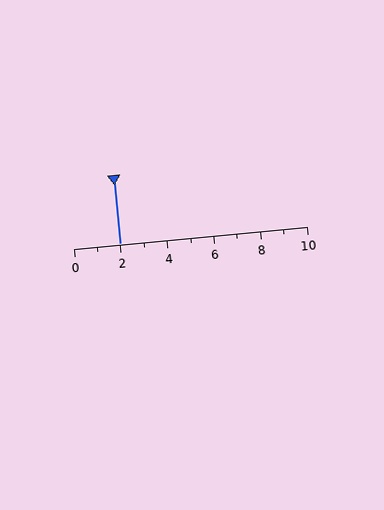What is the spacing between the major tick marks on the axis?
The major ticks are spaced 2 apart.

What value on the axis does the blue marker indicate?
The marker indicates approximately 2.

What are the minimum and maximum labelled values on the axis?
The axis runs from 0 to 10.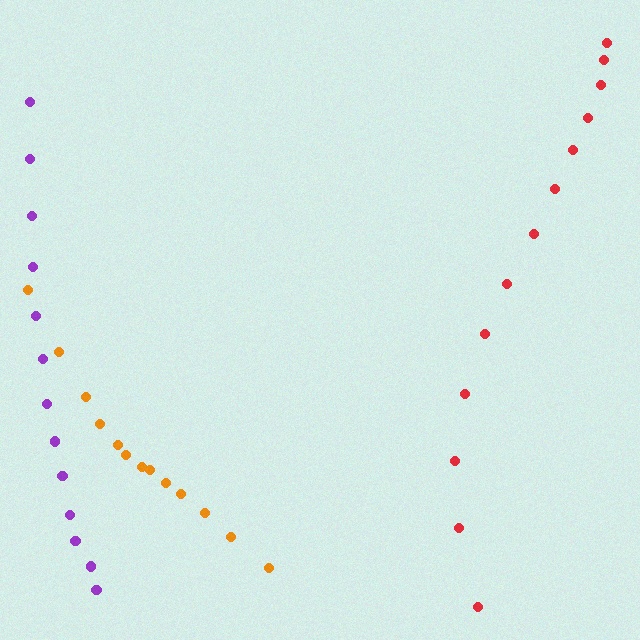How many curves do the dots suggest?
There are 3 distinct paths.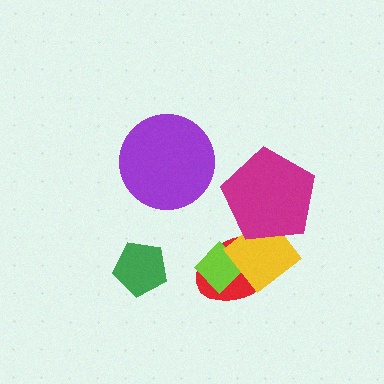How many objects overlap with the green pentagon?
0 objects overlap with the green pentagon.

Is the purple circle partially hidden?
No, no other shape covers it.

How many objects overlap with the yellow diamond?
3 objects overlap with the yellow diamond.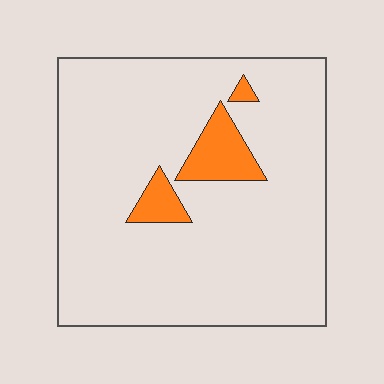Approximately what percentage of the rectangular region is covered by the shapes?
Approximately 10%.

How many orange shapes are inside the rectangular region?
3.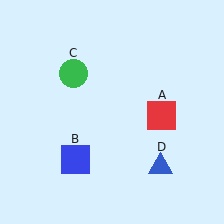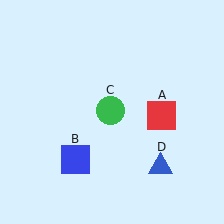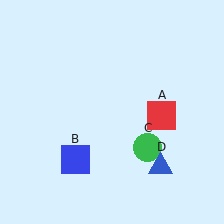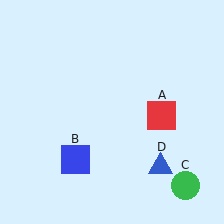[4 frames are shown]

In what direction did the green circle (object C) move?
The green circle (object C) moved down and to the right.